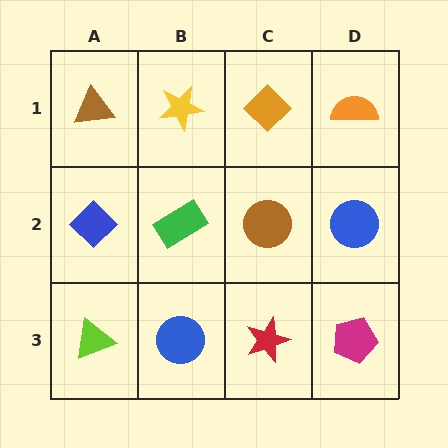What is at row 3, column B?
A blue circle.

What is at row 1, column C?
An orange diamond.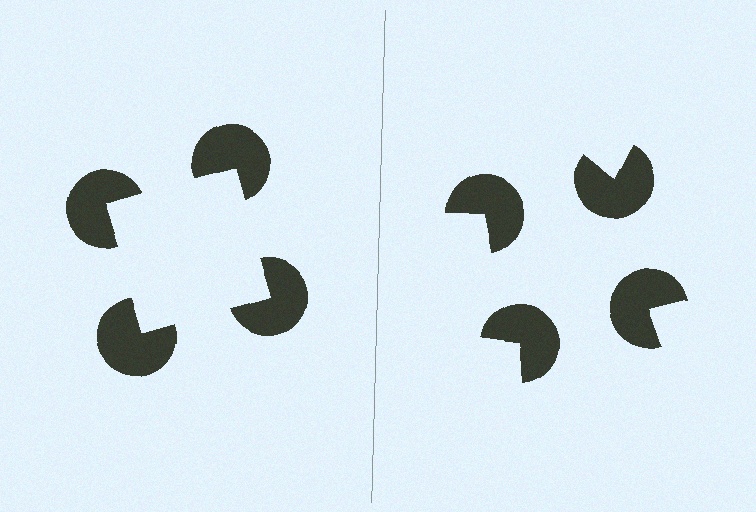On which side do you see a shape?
An illusory square appears on the left side. On the right side the wedge cuts are rotated, so no coherent shape forms.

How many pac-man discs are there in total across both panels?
8 — 4 on each side.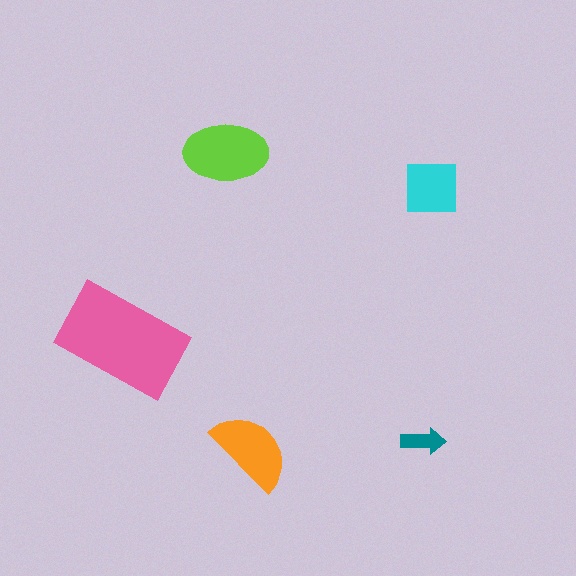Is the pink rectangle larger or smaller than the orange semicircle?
Larger.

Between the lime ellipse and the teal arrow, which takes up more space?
The lime ellipse.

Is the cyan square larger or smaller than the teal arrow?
Larger.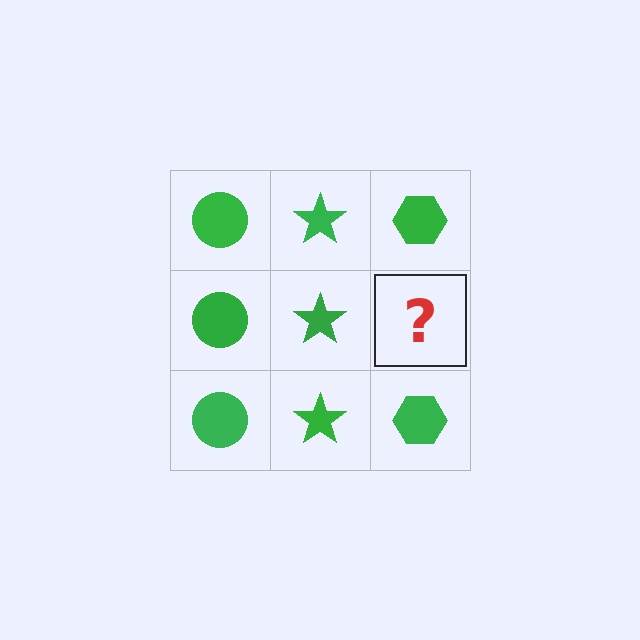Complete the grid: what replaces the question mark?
The question mark should be replaced with a green hexagon.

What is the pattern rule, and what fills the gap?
The rule is that each column has a consistent shape. The gap should be filled with a green hexagon.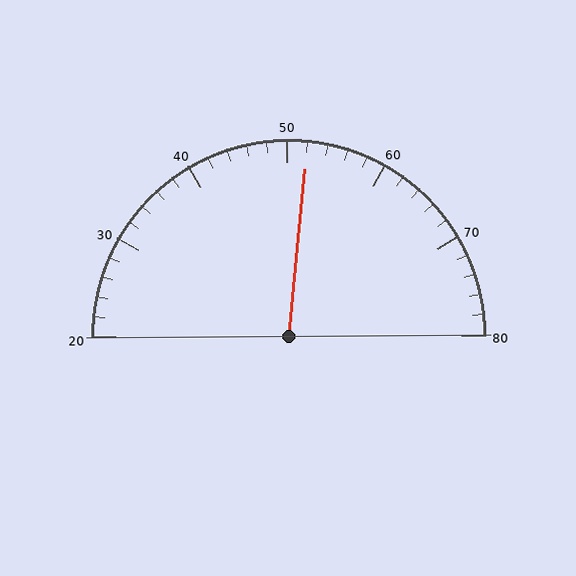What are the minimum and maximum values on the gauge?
The gauge ranges from 20 to 80.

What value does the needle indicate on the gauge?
The needle indicates approximately 52.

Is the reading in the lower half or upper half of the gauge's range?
The reading is in the upper half of the range (20 to 80).